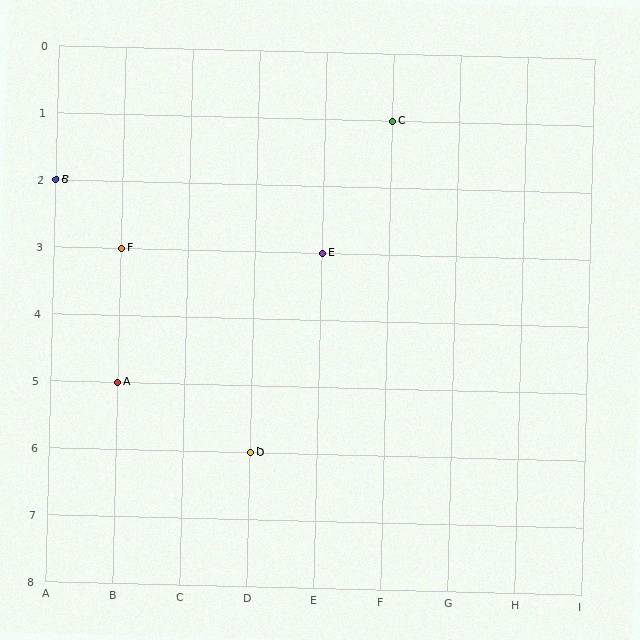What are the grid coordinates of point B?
Point B is at grid coordinates (A, 2).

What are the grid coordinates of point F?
Point F is at grid coordinates (B, 3).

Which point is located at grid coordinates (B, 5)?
Point A is at (B, 5).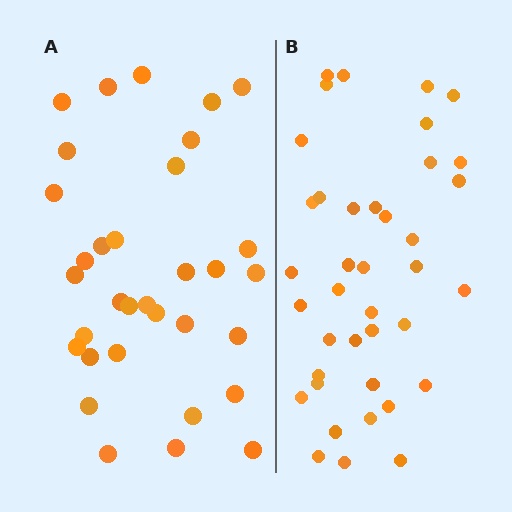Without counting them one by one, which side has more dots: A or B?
Region B (the right region) has more dots.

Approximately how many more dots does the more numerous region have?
Region B has about 6 more dots than region A.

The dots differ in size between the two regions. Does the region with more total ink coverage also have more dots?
No. Region A has more total ink coverage because its dots are larger, but region B actually contains more individual dots. Total area can be misleading — the number of items is what matters here.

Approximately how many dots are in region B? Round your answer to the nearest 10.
About 40 dots. (The exact count is 39, which rounds to 40.)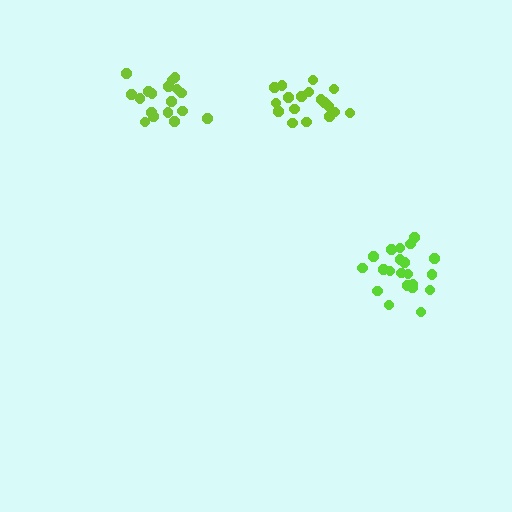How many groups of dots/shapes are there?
There are 3 groups.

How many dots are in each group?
Group 1: 21 dots, Group 2: 18 dots, Group 3: 18 dots (57 total).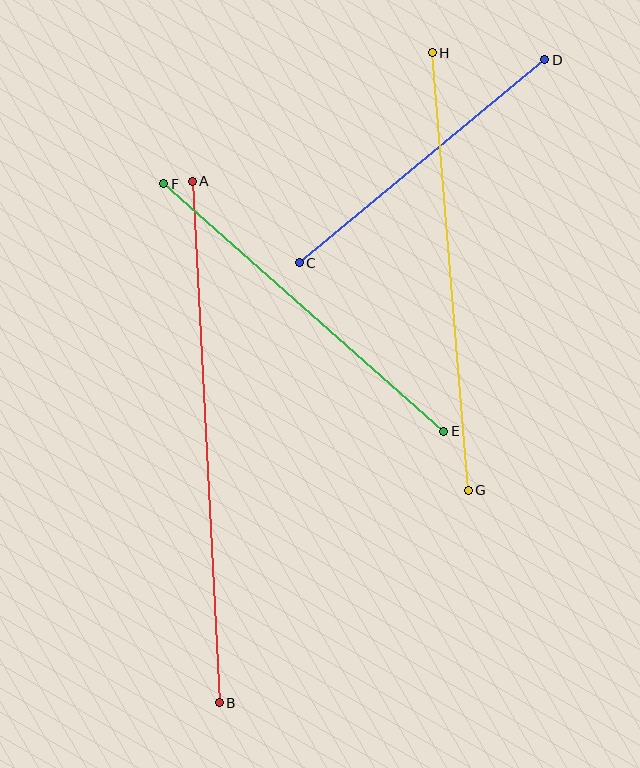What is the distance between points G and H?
The distance is approximately 439 pixels.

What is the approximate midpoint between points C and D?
The midpoint is at approximately (422, 161) pixels.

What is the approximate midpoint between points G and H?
The midpoint is at approximately (450, 271) pixels.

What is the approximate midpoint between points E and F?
The midpoint is at approximately (304, 307) pixels.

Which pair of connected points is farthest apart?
Points A and B are farthest apart.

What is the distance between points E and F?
The distance is approximately 374 pixels.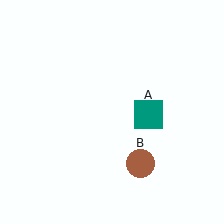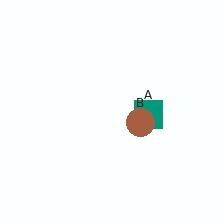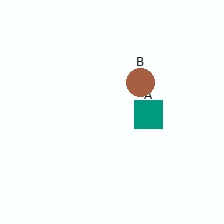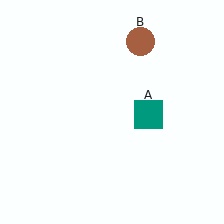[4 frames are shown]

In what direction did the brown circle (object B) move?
The brown circle (object B) moved up.